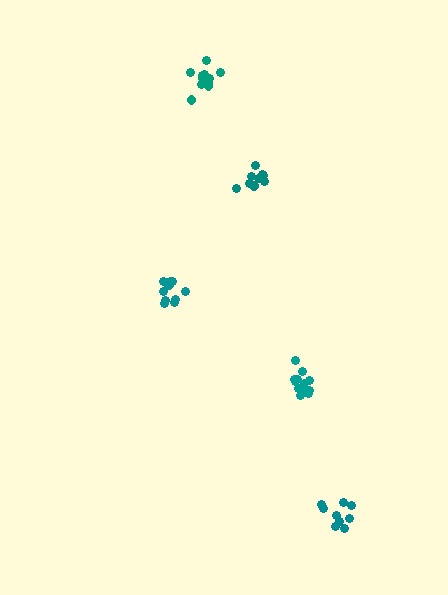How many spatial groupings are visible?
There are 5 spatial groupings.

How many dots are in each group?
Group 1: 12 dots, Group 2: 12 dots, Group 3: 12 dots, Group 4: 9 dots, Group 5: 10 dots (55 total).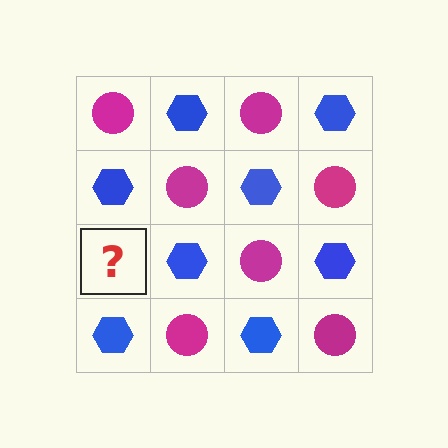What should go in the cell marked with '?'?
The missing cell should contain a magenta circle.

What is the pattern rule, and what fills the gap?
The rule is that it alternates magenta circle and blue hexagon in a checkerboard pattern. The gap should be filled with a magenta circle.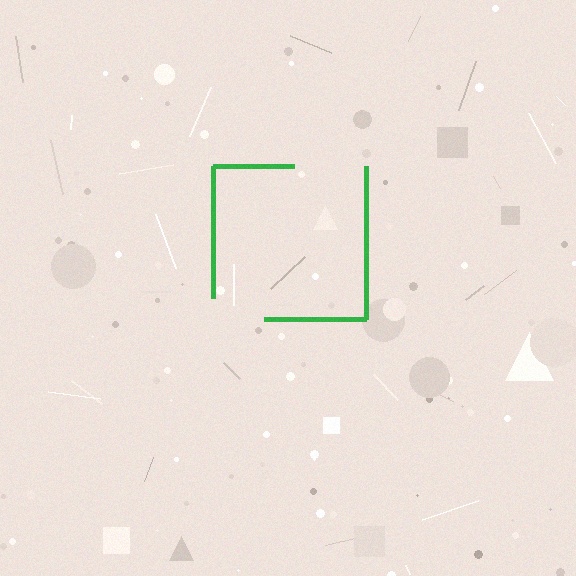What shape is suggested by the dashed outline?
The dashed outline suggests a square.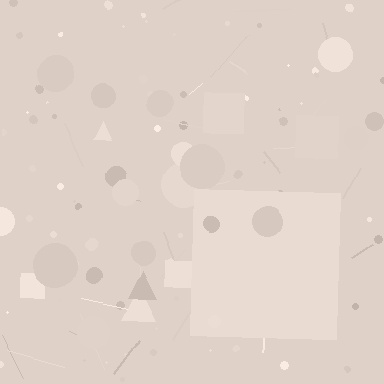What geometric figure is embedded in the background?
A square is embedded in the background.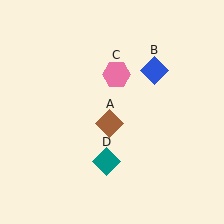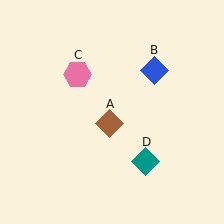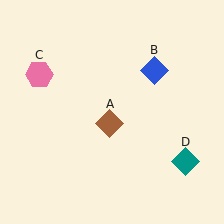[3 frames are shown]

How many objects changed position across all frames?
2 objects changed position: pink hexagon (object C), teal diamond (object D).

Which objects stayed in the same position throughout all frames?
Brown diamond (object A) and blue diamond (object B) remained stationary.